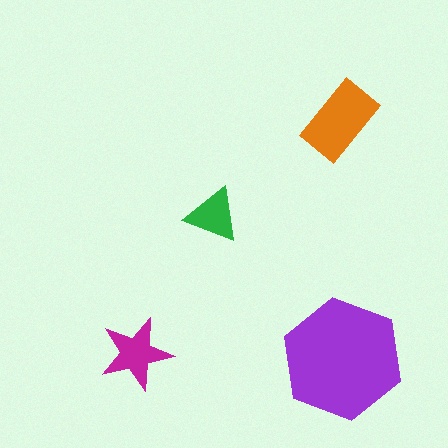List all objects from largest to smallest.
The purple hexagon, the orange rectangle, the magenta star, the green triangle.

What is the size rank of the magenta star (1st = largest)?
3rd.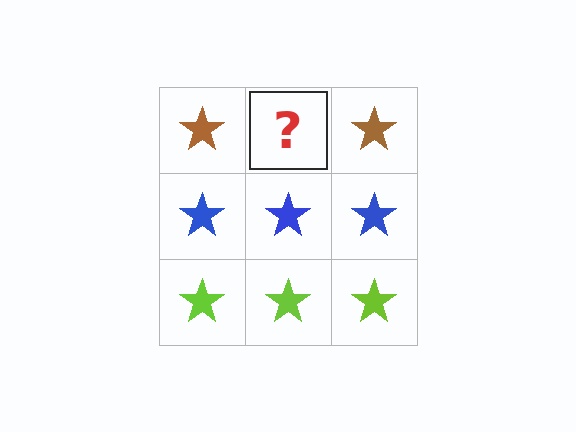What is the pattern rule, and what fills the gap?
The rule is that each row has a consistent color. The gap should be filled with a brown star.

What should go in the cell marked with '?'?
The missing cell should contain a brown star.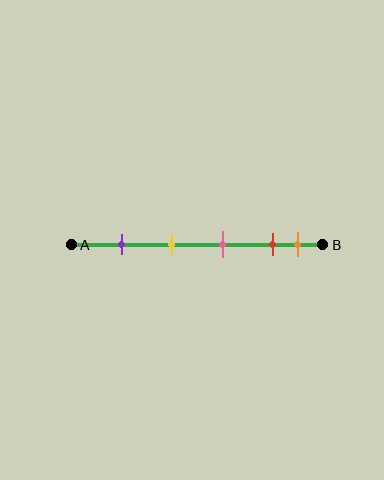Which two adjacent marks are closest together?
The red and orange marks are the closest adjacent pair.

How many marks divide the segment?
There are 5 marks dividing the segment.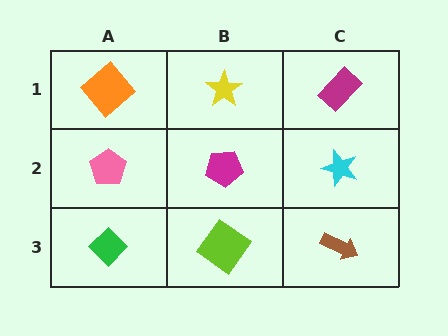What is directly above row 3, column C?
A cyan star.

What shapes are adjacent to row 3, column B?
A magenta pentagon (row 2, column B), a green diamond (row 3, column A), a brown arrow (row 3, column C).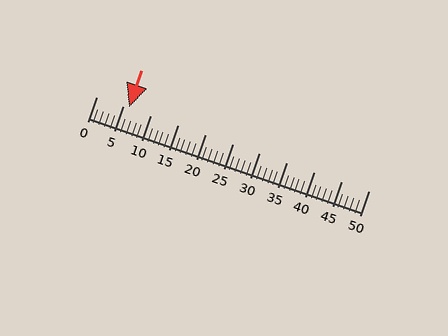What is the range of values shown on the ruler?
The ruler shows values from 0 to 50.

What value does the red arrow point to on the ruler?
The red arrow points to approximately 6.